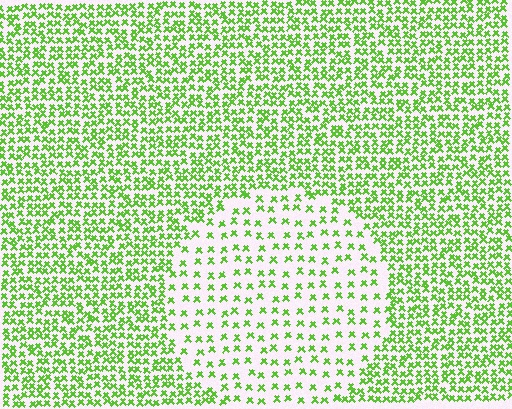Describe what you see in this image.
The image contains small lime elements arranged at two different densities. A circle-shaped region is visible where the elements are less densely packed than the surrounding area.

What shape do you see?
I see a circle.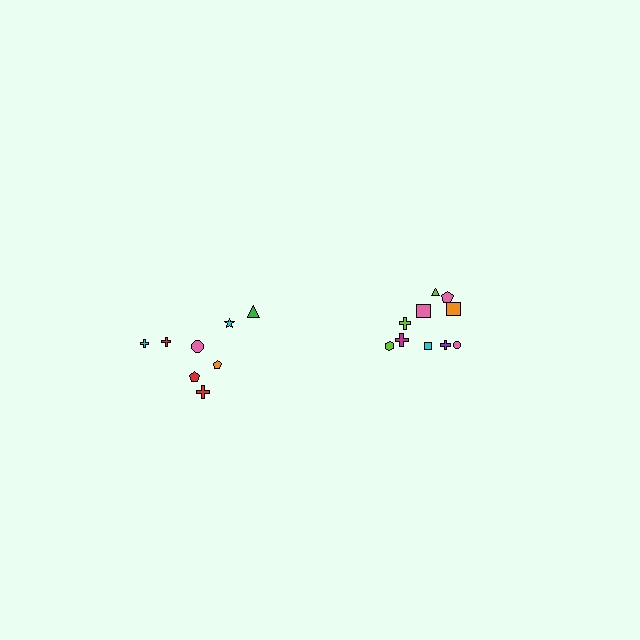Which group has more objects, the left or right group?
The right group.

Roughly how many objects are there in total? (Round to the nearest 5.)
Roughly 20 objects in total.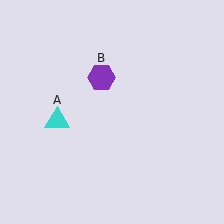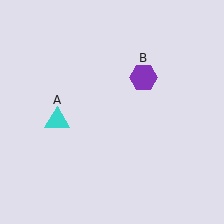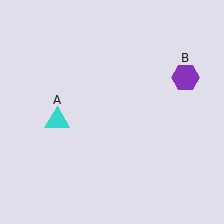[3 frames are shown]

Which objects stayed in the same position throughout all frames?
Cyan triangle (object A) remained stationary.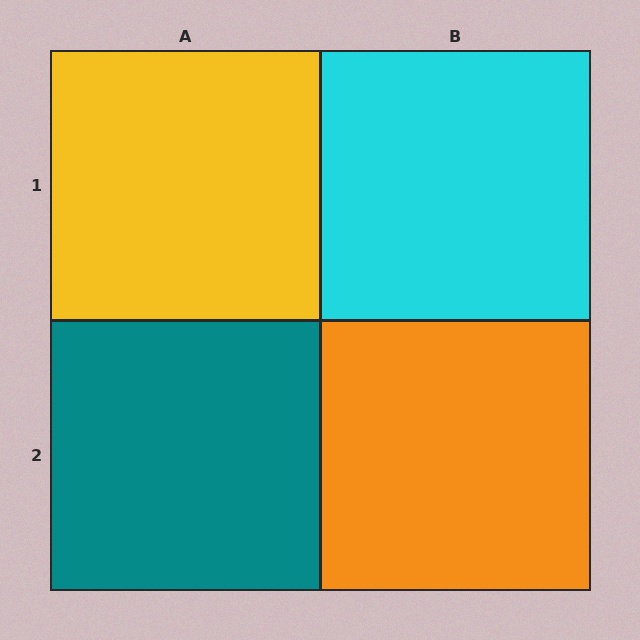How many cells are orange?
1 cell is orange.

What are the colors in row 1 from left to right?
Yellow, cyan.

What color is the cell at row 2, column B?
Orange.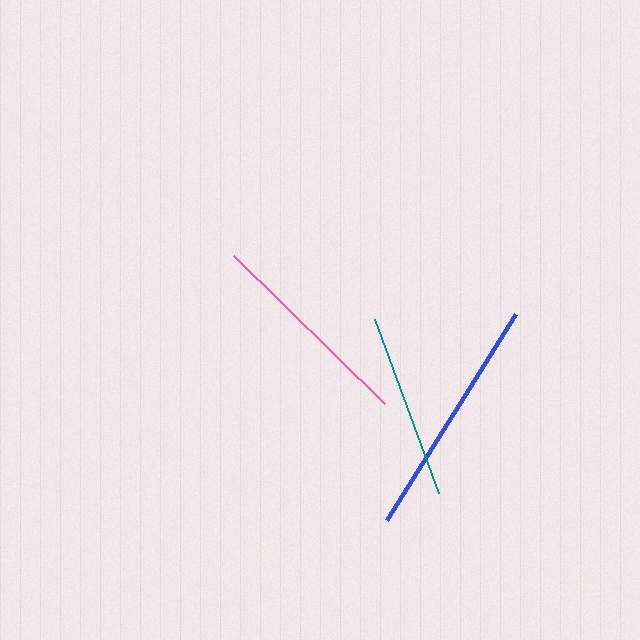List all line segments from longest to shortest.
From longest to shortest: blue, pink, teal.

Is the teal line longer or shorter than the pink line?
The pink line is longer than the teal line.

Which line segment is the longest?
The blue line is the longest at approximately 243 pixels.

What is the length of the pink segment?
The pink segment is approximately 212 pixels long.